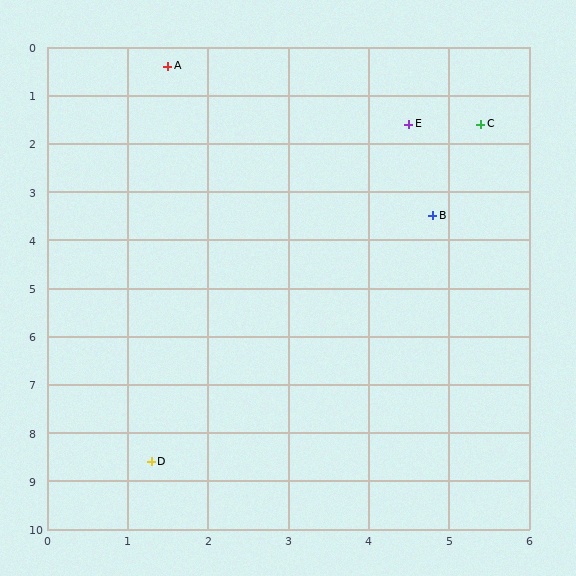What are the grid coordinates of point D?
Point D is at approximately (1.3, 8.6).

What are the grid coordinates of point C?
Point C is at approximately (5.4, 1.6).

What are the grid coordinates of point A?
Point A is at approximately (1.5, 0.4).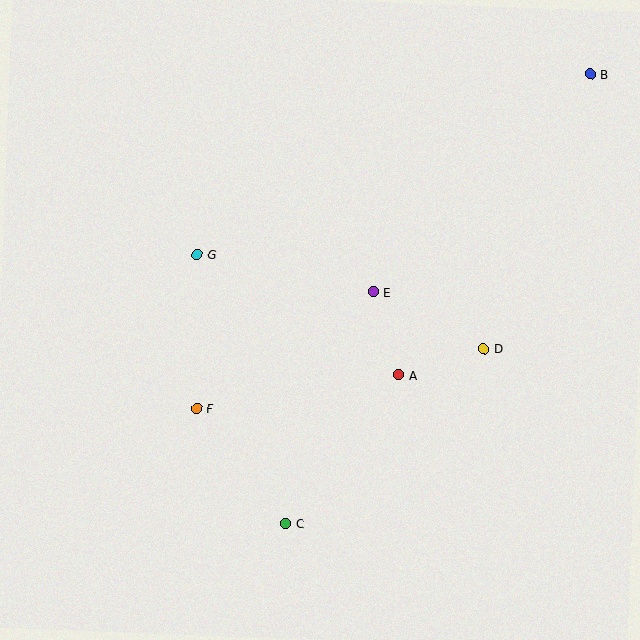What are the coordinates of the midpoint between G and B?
The midpoint between G and B is at (394, 164).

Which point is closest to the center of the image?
Point E at (373, 292) is closest to the center.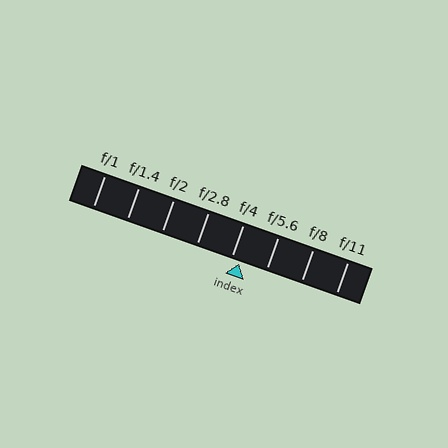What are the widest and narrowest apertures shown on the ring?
The widest aperture shown is f/1 and the narrowest is f/11.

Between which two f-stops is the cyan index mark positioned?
The index mark is between f/4 and f/5.6.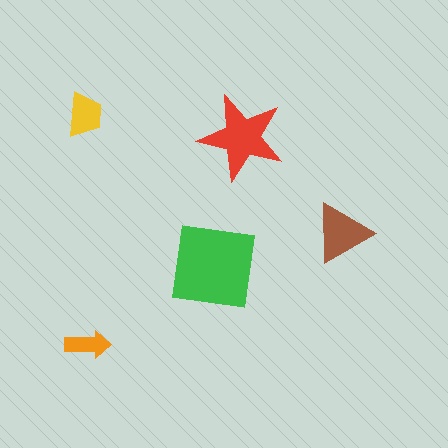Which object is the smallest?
The orange arrow.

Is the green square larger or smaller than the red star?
Larger.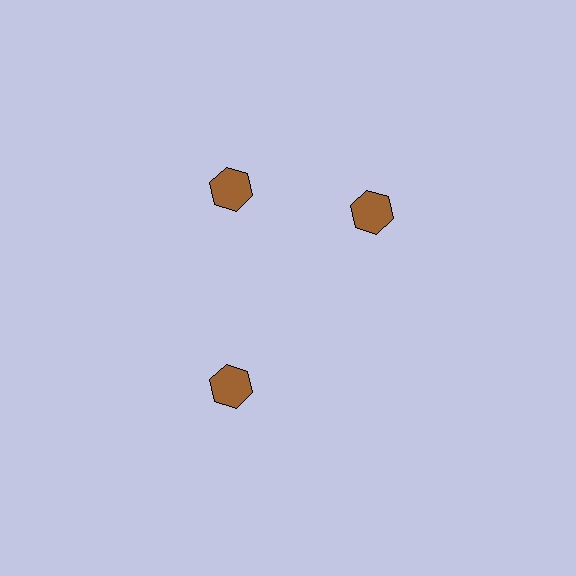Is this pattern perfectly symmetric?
No. The 3 brown hexagons are arranged in a ring, but one element near the 3 o'clock position is rotated out of alignment along the ring, breaking the 3-fold rotational symmetry.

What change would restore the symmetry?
The symmetry would be restored by rotating it back into even spacing with its neighbors so that all 3 hexagons sit at equal angles and equal distance from the center.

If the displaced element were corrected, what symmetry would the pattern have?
It would have 3-fold rotational symmetry — the pattern would map onto itself every 120 degrees.